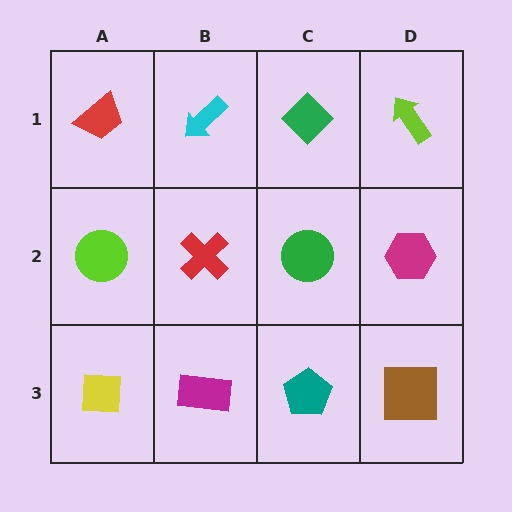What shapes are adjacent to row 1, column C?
A green circle (row 2, column C), a cyan arrow (row 1, column B), a lime arrow (row 1, column D).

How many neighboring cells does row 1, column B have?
3.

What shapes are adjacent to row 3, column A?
A lime circle (row 2, column A), a magenta rectangle (row 3, column B).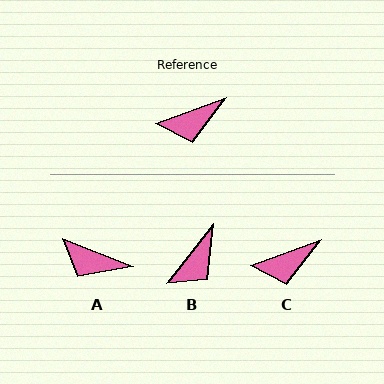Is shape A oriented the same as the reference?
No, it is off by about 41 degrees.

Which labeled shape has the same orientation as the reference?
C.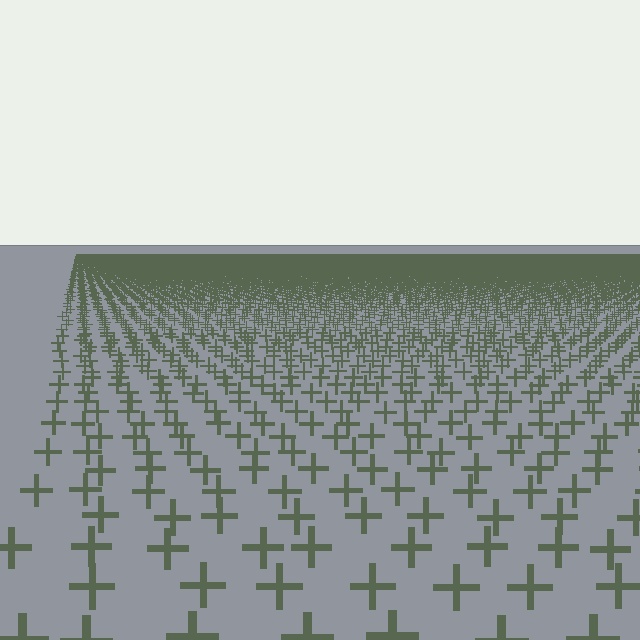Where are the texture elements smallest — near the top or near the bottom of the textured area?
Near the top.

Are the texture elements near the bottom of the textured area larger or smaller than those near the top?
Larger. Near the bottom, elements are closer to the viewer and appear at a bigger on-screen size.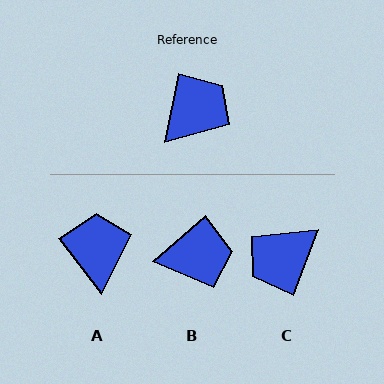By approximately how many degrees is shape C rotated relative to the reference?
Approximately 170 degrees counter-clockwise.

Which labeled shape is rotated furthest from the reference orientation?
C, about 170 degrees away.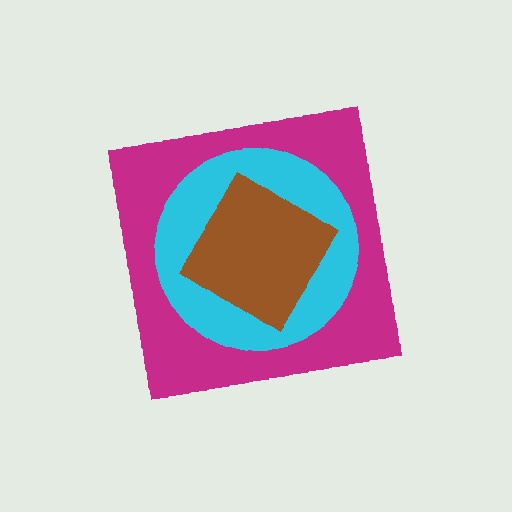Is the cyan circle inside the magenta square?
Yes.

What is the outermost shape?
The magenta square.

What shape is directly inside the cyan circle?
The brown diamond.